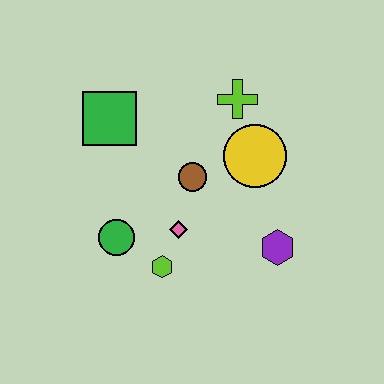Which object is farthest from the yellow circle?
The green circle is farthest from the yellow circle.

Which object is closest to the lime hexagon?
The pink diamond is closest to the lime hexagon.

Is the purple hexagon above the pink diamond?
No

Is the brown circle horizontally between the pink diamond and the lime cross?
Yes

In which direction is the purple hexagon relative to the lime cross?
The purple hexagon is below the lime cross.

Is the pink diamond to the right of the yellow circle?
No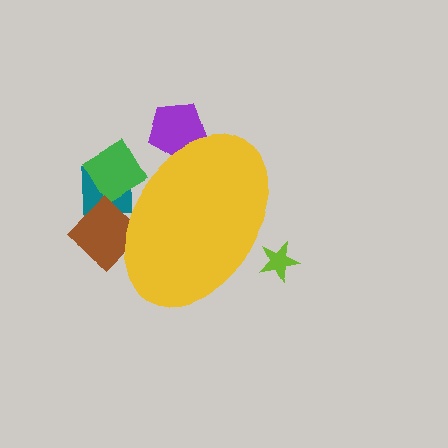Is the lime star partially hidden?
Yes, the lime star is partially hidden behind the yellow ellipse.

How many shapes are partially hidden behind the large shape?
5 shapes are partially hidden.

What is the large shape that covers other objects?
A yellow ellipse.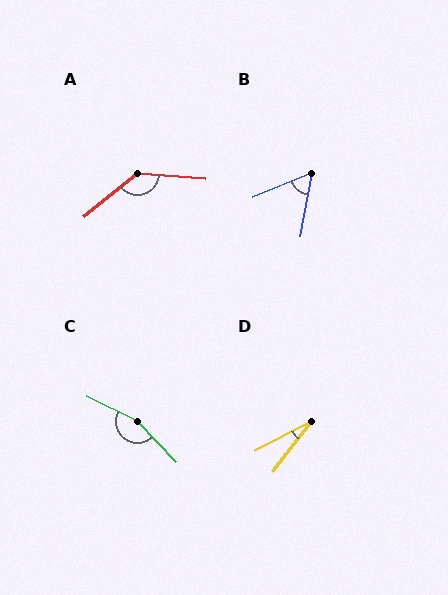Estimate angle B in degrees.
Approximately 57 degrees.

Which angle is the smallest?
D, at approximately 26 degrees.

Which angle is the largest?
C, at approximately 159 degrees.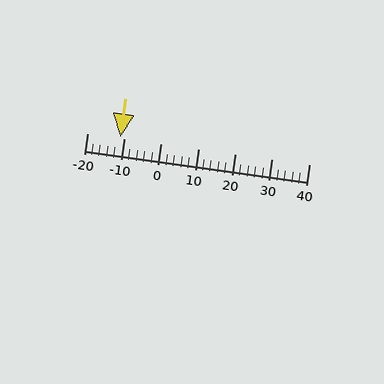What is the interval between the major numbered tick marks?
The major tick marks are spaced 10 units apart.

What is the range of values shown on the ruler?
The ruler shows values from -20 to 40.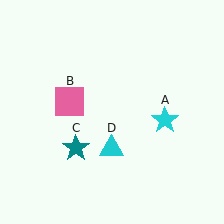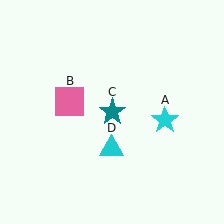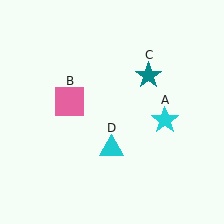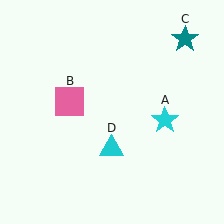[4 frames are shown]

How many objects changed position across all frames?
1 object changed position: teal star (object C).